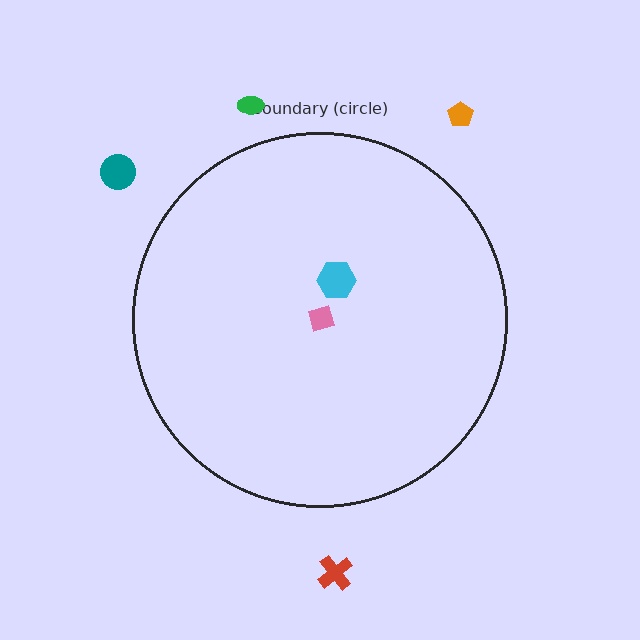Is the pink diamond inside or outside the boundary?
Inside.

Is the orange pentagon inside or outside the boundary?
Outside.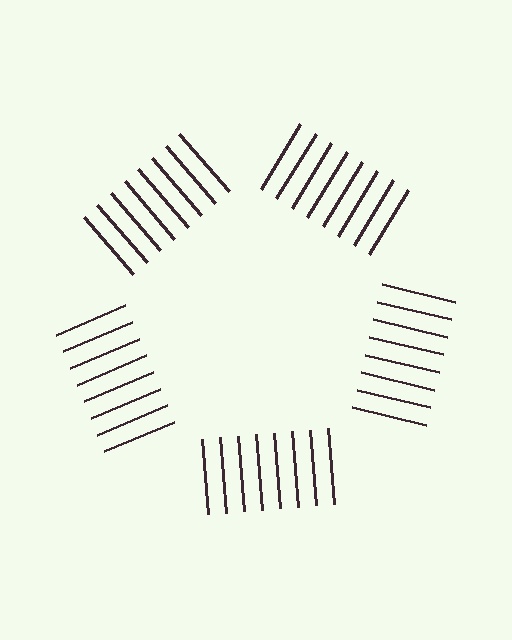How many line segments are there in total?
40 — 8 along each of the 5 edges.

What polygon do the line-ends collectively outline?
An illusory pentagon — the line segments terminate on its edges but no continuous stroke is drawn.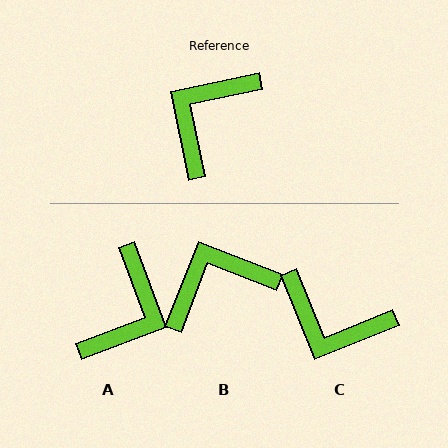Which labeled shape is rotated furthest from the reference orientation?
A, about 171 degrees away.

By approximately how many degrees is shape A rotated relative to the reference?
Approximately 171 degrees clockwise.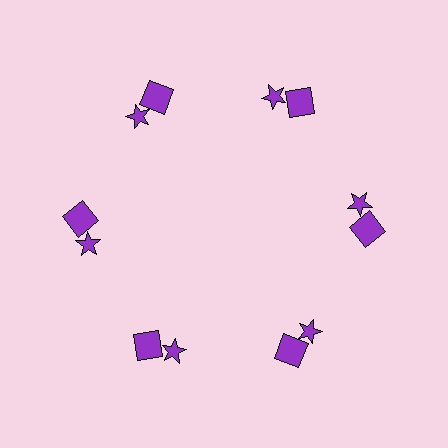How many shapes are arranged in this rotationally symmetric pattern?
There are 12 shapes, arranged in 6 groups of 2.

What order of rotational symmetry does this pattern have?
This pattern has 6-fold rotational symmetry.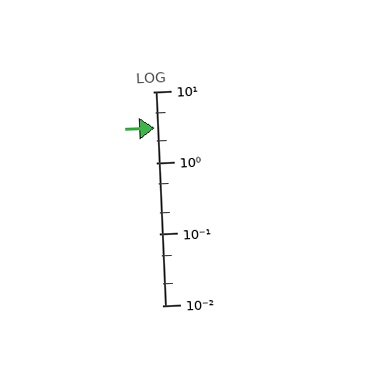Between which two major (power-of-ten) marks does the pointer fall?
The pointer is between 1 and 10.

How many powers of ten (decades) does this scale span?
The scale spans 3 decades, from 0.01 to 10.